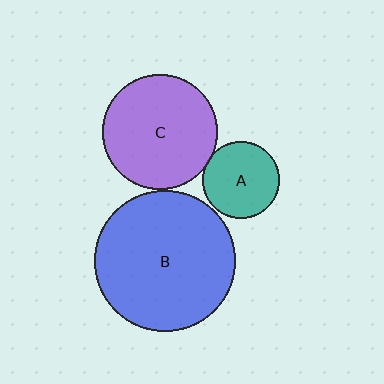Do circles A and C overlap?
Yes.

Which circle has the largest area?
Circle B (blue).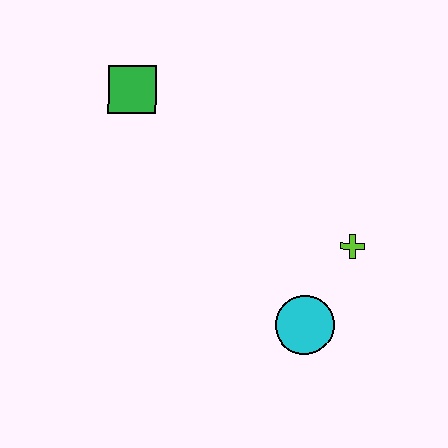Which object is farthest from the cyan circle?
The green square is farthest from the cyan circle.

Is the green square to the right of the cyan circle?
No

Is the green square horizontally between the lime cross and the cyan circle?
No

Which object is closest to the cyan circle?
The lime cross is closest to the cyan circle.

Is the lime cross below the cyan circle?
No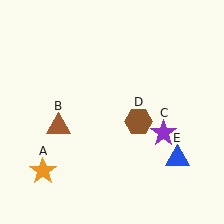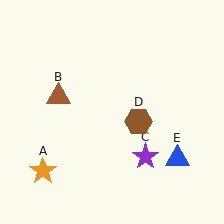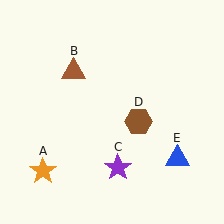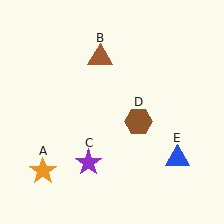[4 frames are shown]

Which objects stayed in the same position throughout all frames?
Orange star (object A) and brown hexagon (object D) and blue triangle (object E) remained stationary.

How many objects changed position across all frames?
2 objects changed position: brown triangle (object B), purple star (object C).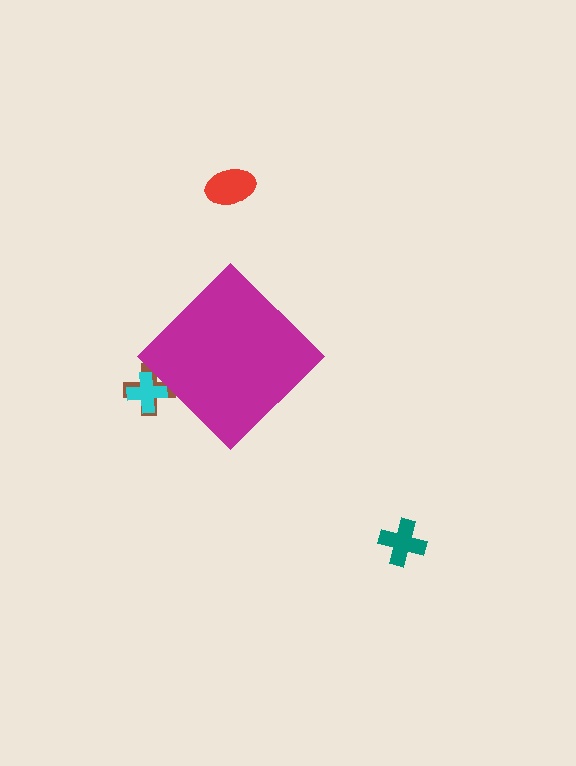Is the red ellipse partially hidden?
No, the red ellipse is fully visible.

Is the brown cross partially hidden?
Yes, the brown cross is partially hidden behind the magenta diamond.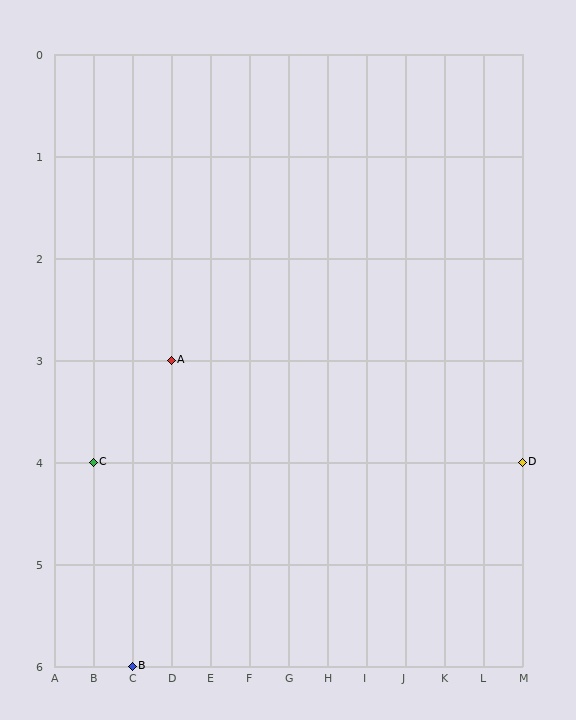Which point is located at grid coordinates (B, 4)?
Point C is at (B, 4).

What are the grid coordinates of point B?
Point B is at grid coordinates (C, 6).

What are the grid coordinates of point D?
Point D is at grid coordinates (M, 4).